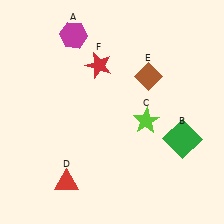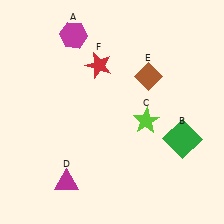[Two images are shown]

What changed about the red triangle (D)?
In Image 1, D is red. In Image 2, it changed to magenta.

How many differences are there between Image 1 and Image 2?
There is 1 difference between the two images.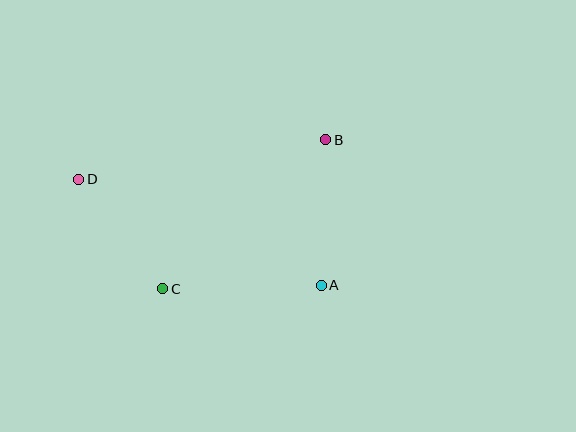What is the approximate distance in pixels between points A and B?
The distance between A and B is approximately 145 pixels.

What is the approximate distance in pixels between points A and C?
The distance between A and C is approximately 158 pixels.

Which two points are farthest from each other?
Points A and D are farthest from each other.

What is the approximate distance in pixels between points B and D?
The distance between B and D is approximately 250 pixels.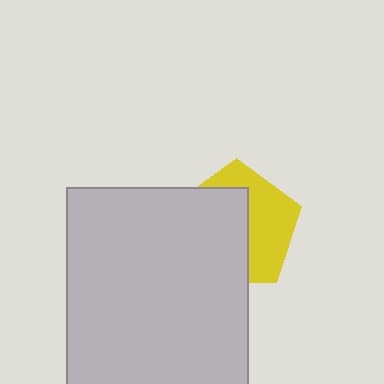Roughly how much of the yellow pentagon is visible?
A small part of it is visible (roughly 44%).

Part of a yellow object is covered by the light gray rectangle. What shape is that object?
It is a pentagon.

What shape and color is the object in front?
The object in front is a light gray rectangle.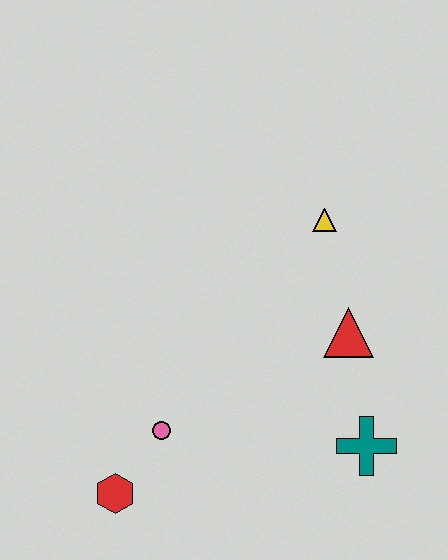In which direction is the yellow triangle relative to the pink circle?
The yellow triangle is above the pink circle.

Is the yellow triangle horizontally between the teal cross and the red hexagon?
Yes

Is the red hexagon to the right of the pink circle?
No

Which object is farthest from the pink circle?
The yellow triangle is farthest from the pink circle.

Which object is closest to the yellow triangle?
The red triangle is closest to the yellow triangle.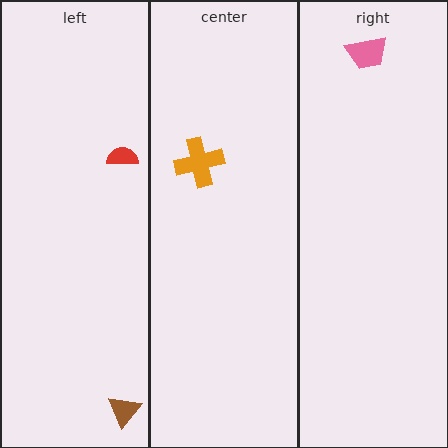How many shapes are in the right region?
1.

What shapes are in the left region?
The red semicircle, the brown triangle.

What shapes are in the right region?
The pink trapezoid.